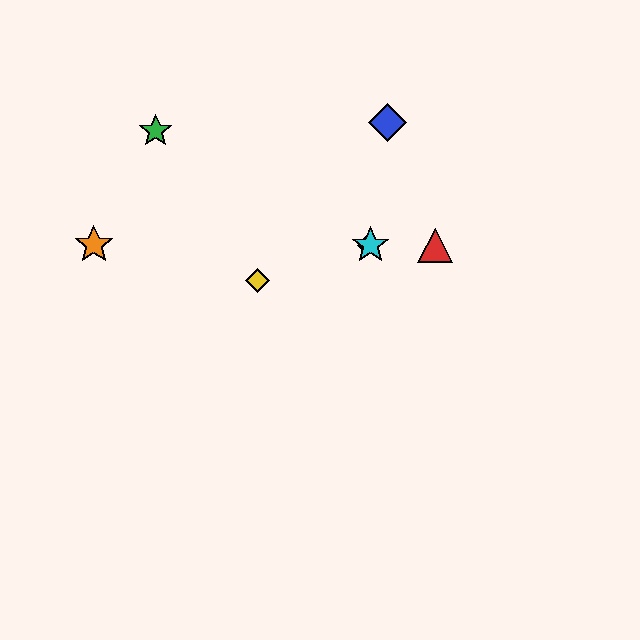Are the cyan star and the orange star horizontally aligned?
Yes, both are at y≈245.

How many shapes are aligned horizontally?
4 shapes (the red triangle, the purple diamond, the orange star, the cyan star) are aligned horizontally.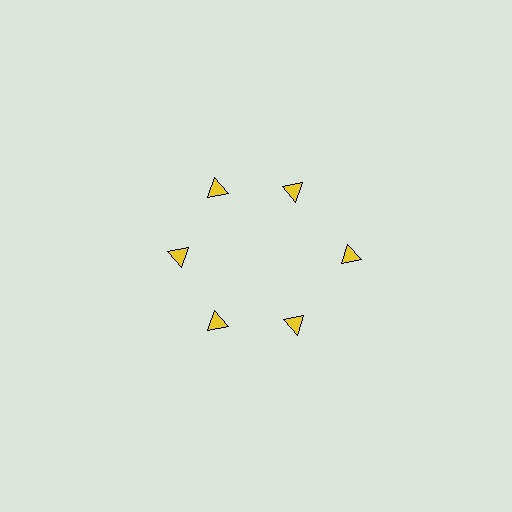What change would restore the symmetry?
The symmetry would be restored by moving it inward, back onto the ring so that all 6 triangles sit at equal angles and equal distance from the center.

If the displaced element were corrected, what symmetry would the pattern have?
It would have 6-fold rotational symmetry — the pattern would map onto itself every 60 degrees.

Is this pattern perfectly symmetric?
No. The 6 yellow triangles are arranged in a ring, but one element near the 3 o'clock position is pushed outward from the center, breaking the 6-fold rotational symmetry.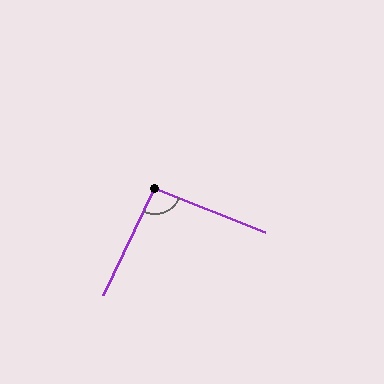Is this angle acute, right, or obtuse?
It is approximately a right angle.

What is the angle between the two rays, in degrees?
Approximately 94 degrees.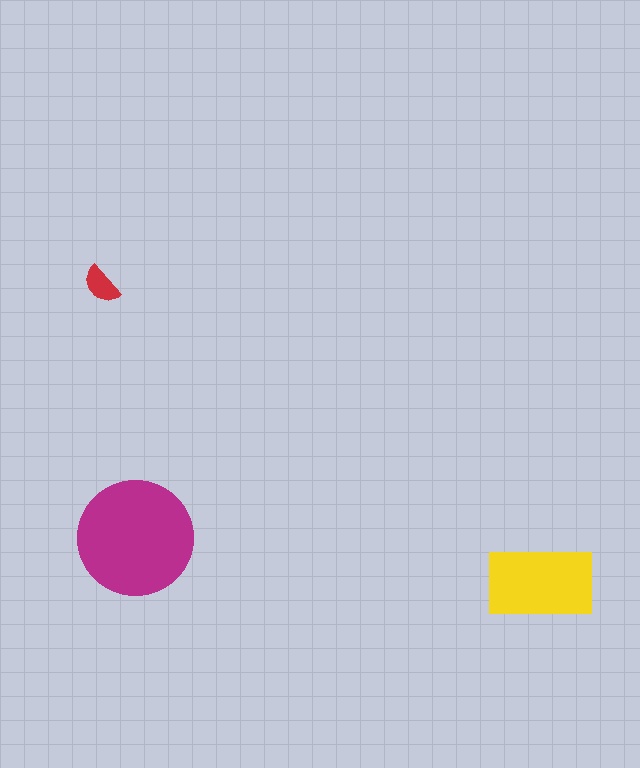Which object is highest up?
The red semicircle is topmost.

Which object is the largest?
The magenta circle.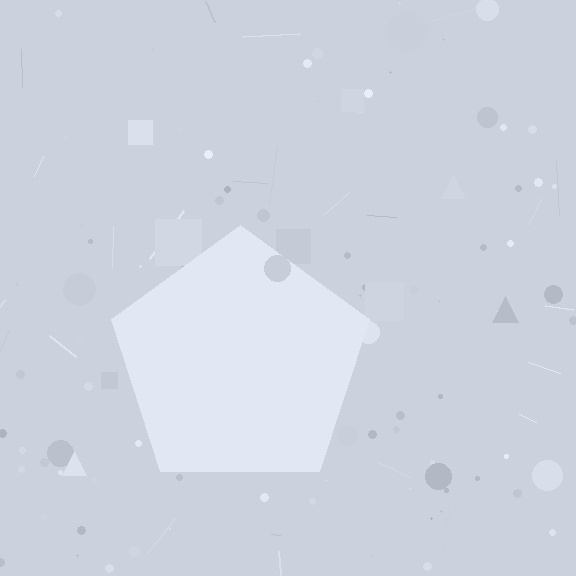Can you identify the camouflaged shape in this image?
The camouflaged shape is a pentagon.